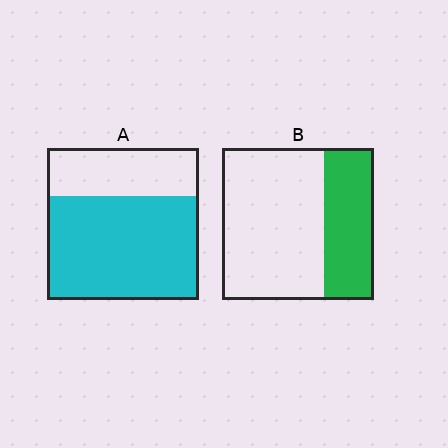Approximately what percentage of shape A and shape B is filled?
A is approximately 70% and B is approximately 35%.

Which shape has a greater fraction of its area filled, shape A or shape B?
Shape A.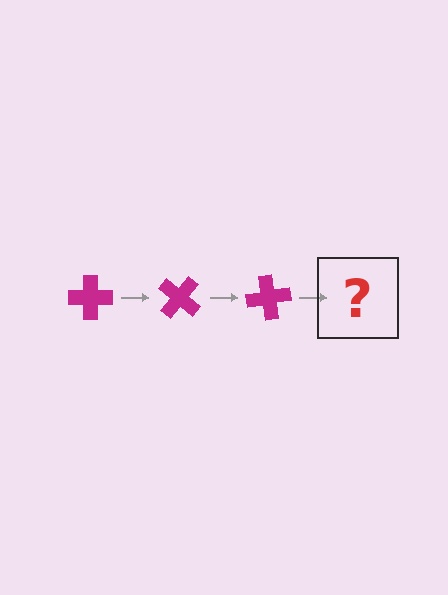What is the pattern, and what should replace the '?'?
The pattern is that the cross rotates 40 degrees each step. The '?' should be a magenta cross rotated 120 degrees.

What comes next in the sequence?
The next element should be a magenta cross rotated 120 degrees.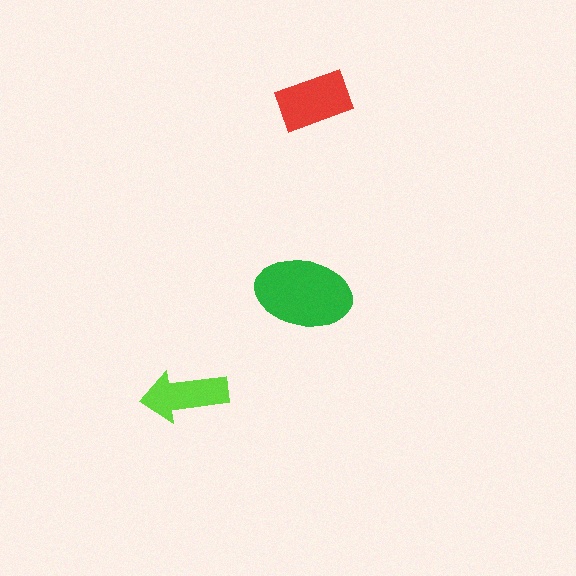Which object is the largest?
The green ellipse.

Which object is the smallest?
The lime arrow.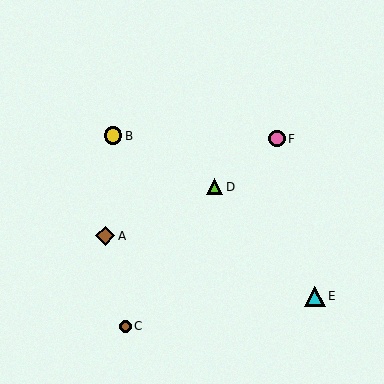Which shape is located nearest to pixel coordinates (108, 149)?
The yellow circle (labeled B) at (113, 136) is nearest to that location.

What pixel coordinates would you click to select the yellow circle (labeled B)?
Click at (113, 136) to select the yellow circle B.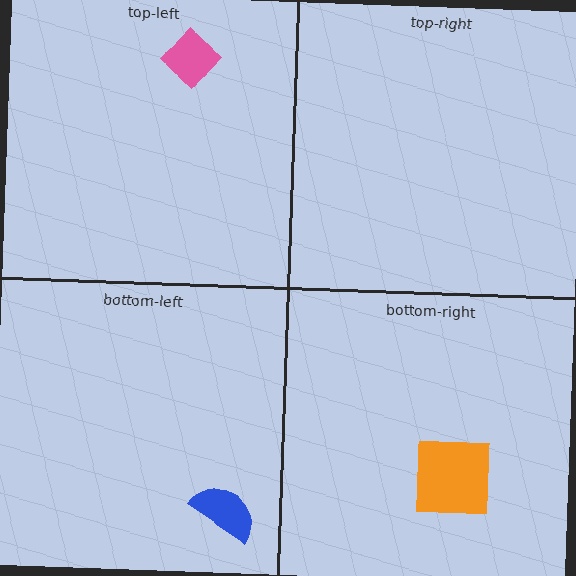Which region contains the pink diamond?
The top-left region.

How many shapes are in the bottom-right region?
1.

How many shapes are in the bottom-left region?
1.